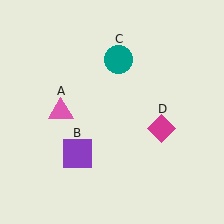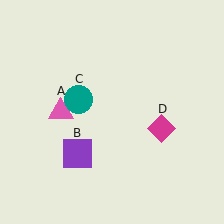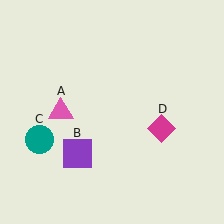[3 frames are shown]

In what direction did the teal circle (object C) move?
The teal circle (object C) moved down and to the left.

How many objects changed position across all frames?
1 object changed position: teal circle (object C).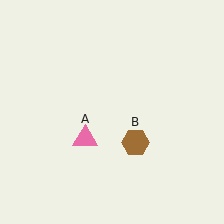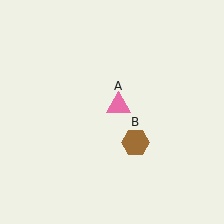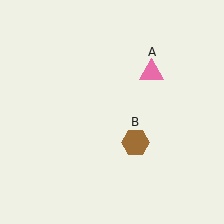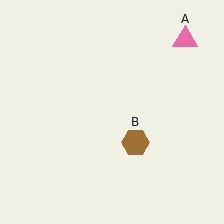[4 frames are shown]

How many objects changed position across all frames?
1 object changed position: pink triangle (object A).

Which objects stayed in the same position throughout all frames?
Brown hexagon (object B) remained stationary.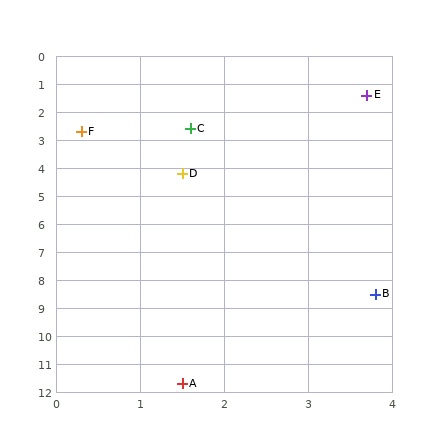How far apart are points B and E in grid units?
Points B and E are about 7.1 grid units apart.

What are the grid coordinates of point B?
Point B is at approximately (3.8, 8.5).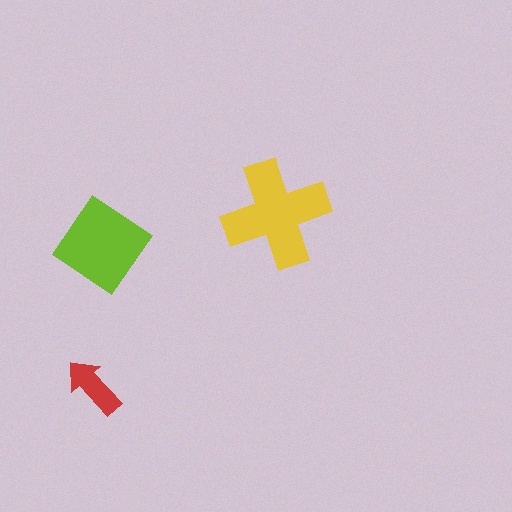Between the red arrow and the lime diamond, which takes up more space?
The lime diamond.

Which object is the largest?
The yellow cross.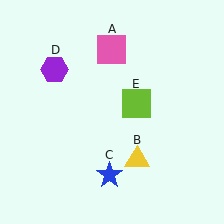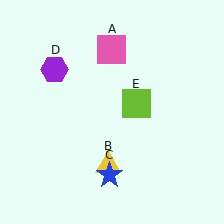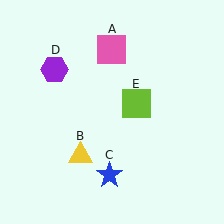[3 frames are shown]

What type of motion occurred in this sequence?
The yellow triangle (object B) rotated clockwise around the center of the scene.